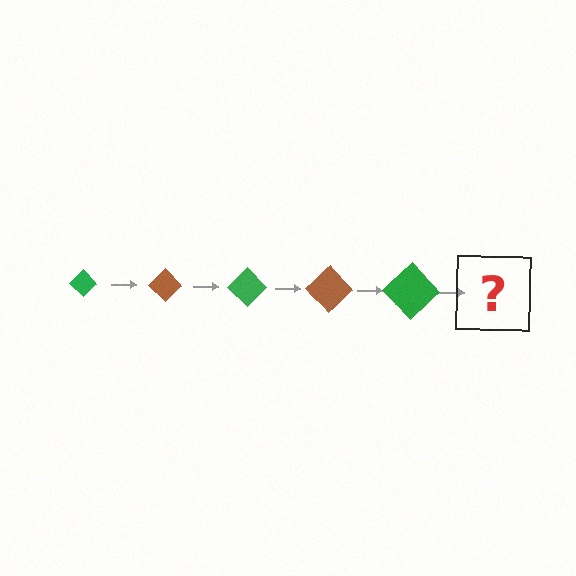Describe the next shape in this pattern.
It should be a brown diamond, larger than the previous one.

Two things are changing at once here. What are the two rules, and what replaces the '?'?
The two rules are that the diamond grows larger each step and the color cycles through green and brown. The '?' should be a brown diamond, larger than the previous one.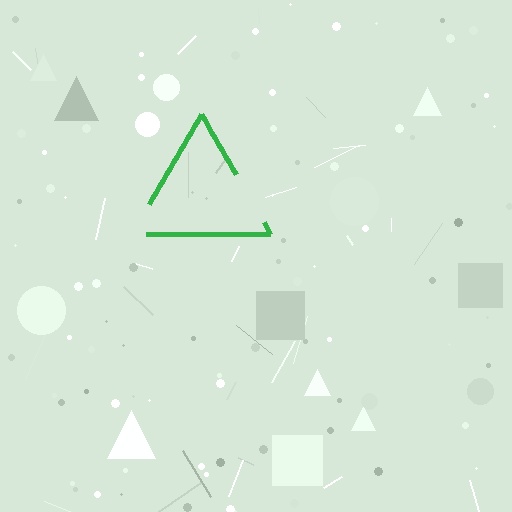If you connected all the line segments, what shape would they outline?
They would outline a triangle.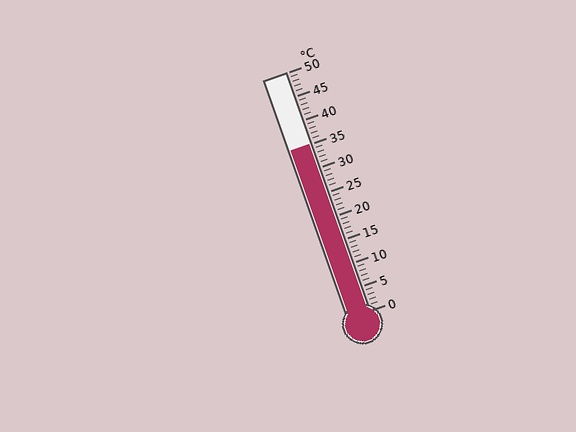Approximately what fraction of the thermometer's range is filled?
The thermometer is filled to approximately 70% of its range.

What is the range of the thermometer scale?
The thermometer scale ranges from 0°C to 50°C.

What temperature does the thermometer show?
The thermometer shows approximately 35°C.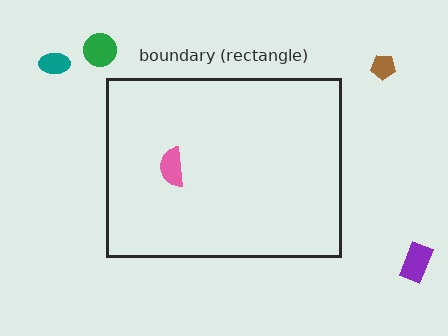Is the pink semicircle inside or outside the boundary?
Inside.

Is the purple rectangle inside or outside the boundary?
Outside.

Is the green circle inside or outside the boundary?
Outside.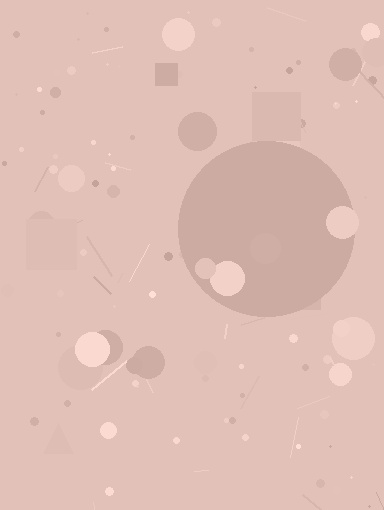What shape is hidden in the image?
A circle is hidden in the image.